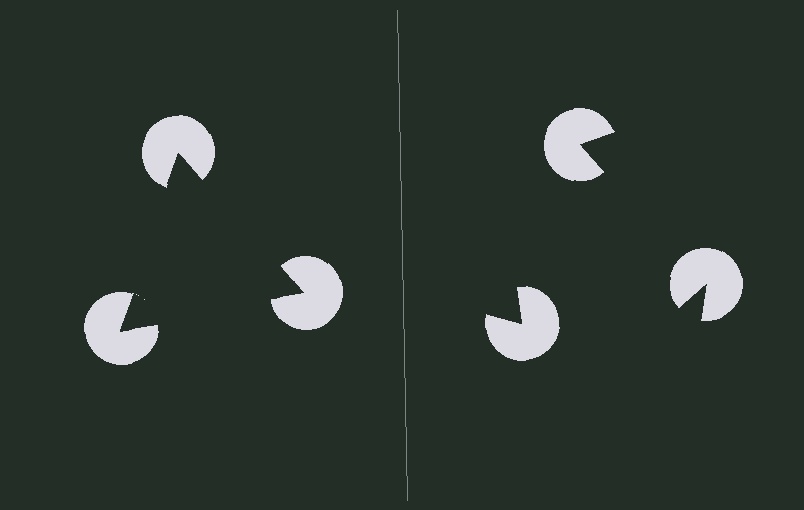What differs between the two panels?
The pac-man discs are positioned identically on both sides; only the wedge orientations differ. On the left they align to a triangle; on the right they are misaligned.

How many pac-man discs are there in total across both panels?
6 — 3 on each side.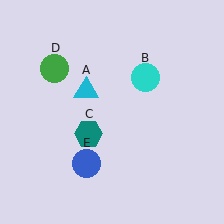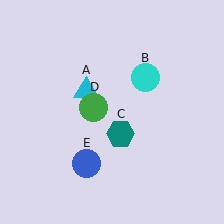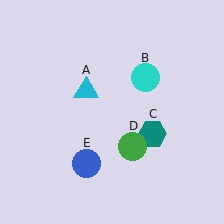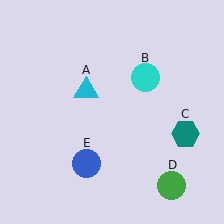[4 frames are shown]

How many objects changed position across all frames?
2 objects changed position: teal hexagon (object C), green circle (object D).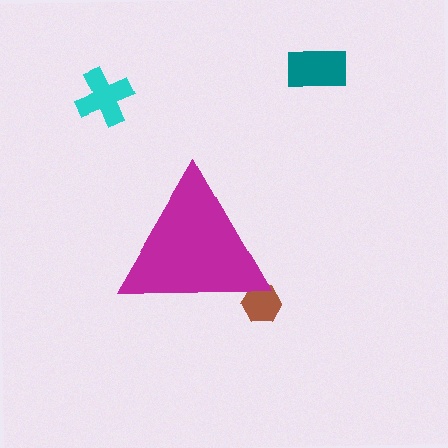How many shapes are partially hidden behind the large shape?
1 shape is partially hidden.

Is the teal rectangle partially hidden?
No, the teal rectangle is fully visible.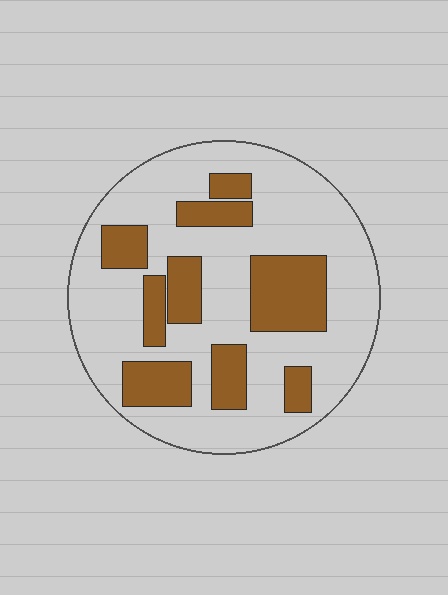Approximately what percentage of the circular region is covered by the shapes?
Approximately 30%.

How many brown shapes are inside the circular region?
9.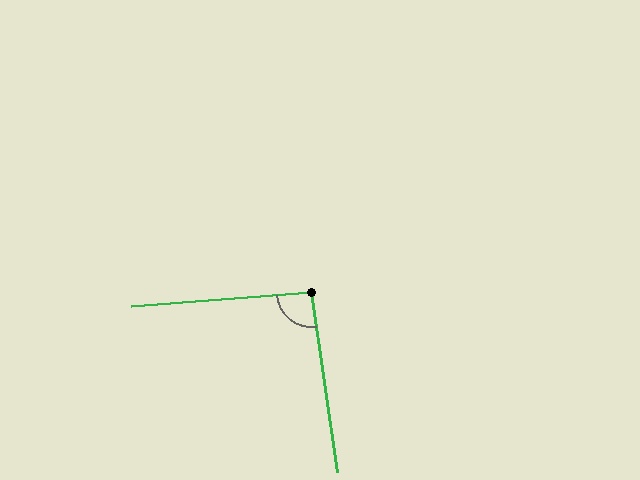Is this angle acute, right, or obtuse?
It is approximately a right angle.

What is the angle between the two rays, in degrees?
Approximately 94 degrees.